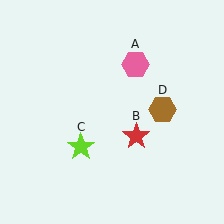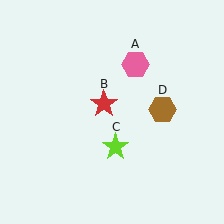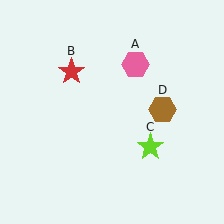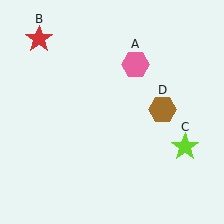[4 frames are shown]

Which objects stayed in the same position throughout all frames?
Pink hexagon (object A) and brown hexagon (object D) remained stationary.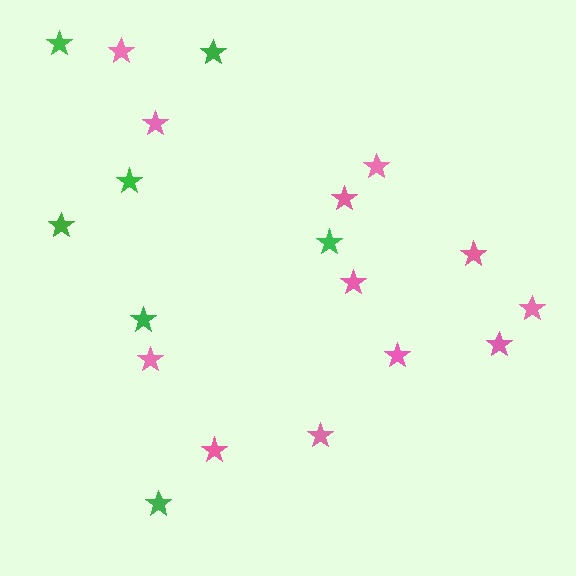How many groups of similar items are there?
There are 2 groups: one group of green stars (7) and one group of pink stars (12).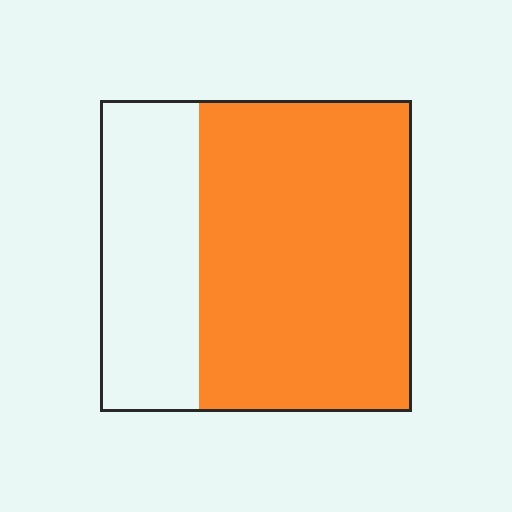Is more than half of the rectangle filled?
Yes.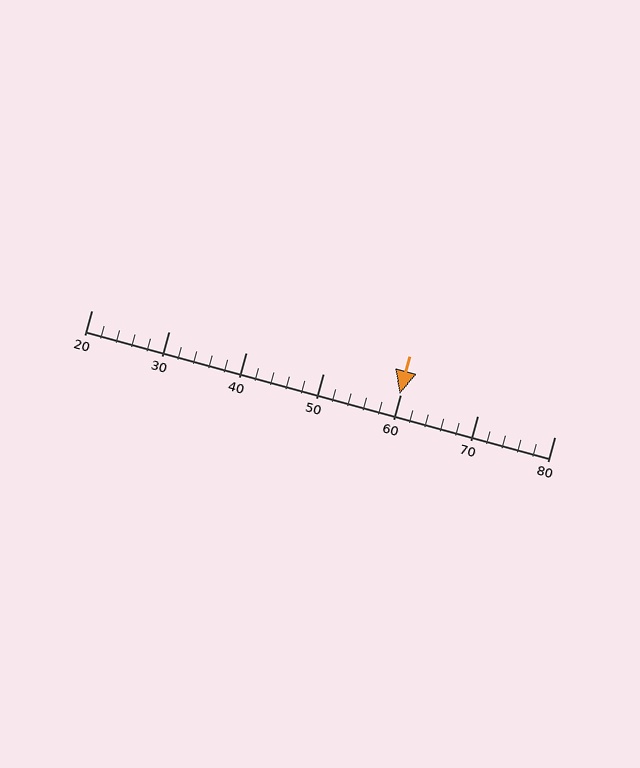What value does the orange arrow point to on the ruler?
The orange arrow points to approximately 60.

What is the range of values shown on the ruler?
The ruler shows values from 20 to 80.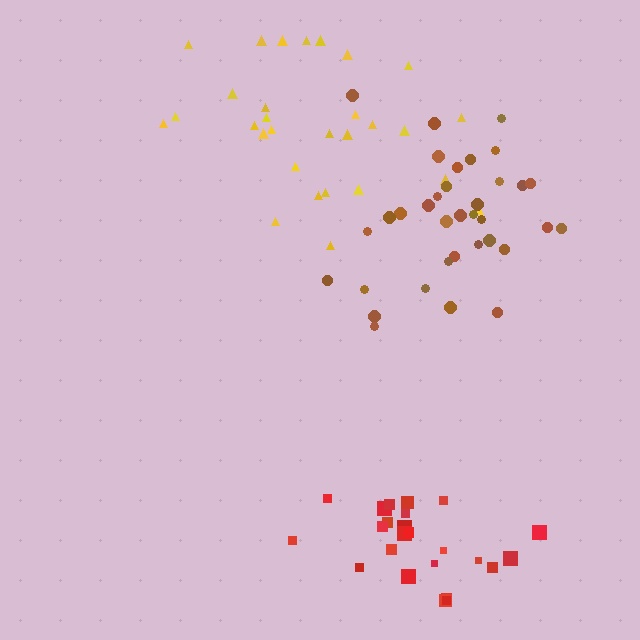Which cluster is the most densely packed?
Brown.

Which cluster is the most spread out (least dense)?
Yellow.